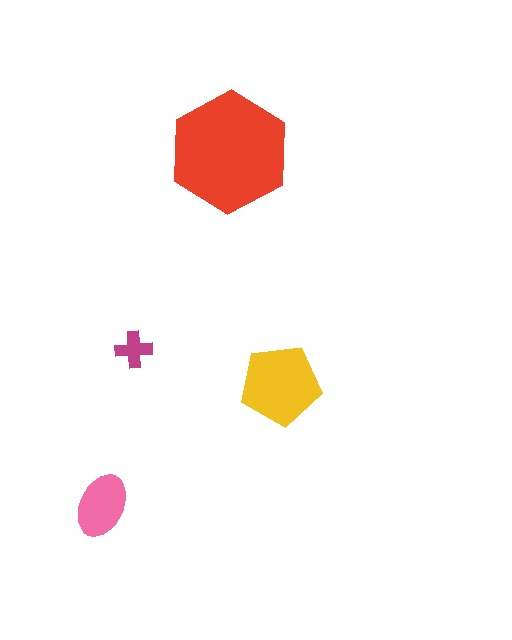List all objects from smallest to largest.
The magenta cross, the pink ellipse, the yellow pentagon, the red hexagon.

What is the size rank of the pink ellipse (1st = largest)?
3rd.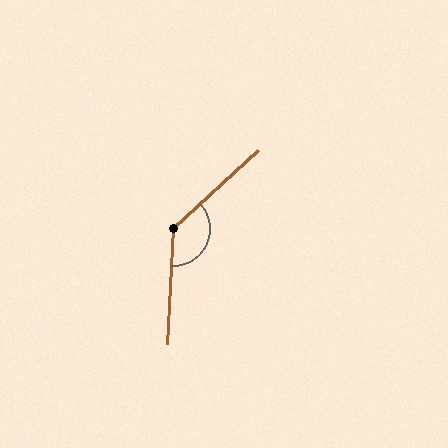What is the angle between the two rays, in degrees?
Approximately 135 degrees.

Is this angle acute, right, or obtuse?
It is obtuse.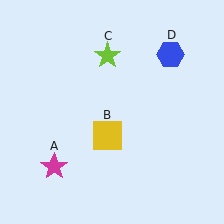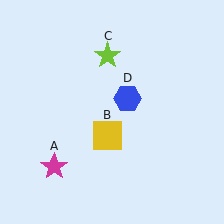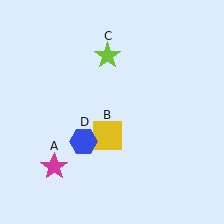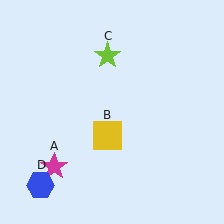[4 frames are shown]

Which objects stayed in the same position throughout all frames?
Magenta star (object A) and yellow square (object B) and lime star (object C) remained stationary.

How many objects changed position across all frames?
1 object changed position: blue hexagon (object D).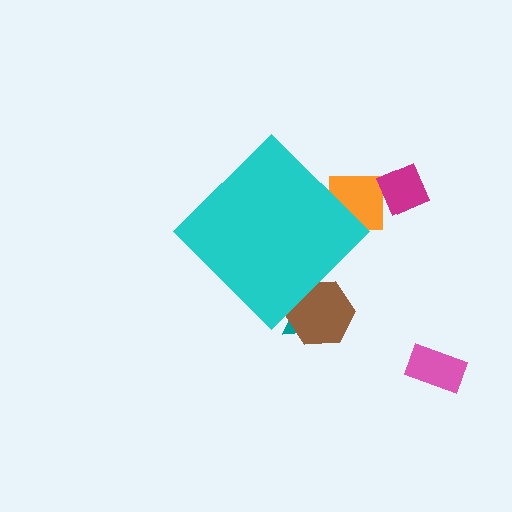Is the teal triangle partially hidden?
Yes, the teal triangle is partially hidden behind the cyan diamond.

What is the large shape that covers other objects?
A cyan diamond.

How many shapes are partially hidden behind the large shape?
3 shapes are partially hidden.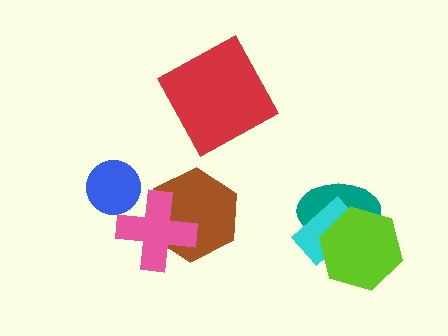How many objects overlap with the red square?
0 objects overlap with the red square.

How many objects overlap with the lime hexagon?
2 objects overlap with the lime hexagon.